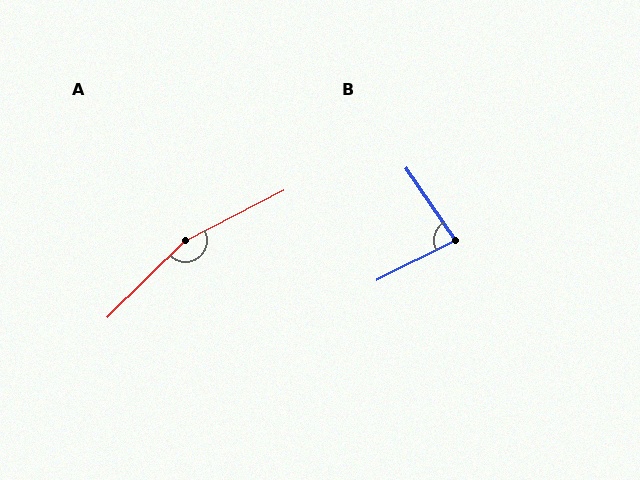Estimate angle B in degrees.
Approximately 83 degrees.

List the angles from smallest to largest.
B (83°), A (162°).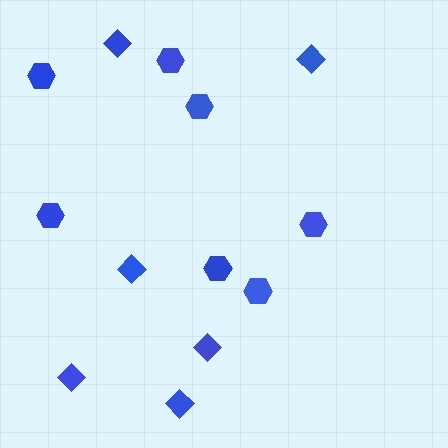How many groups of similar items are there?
There are 2 groups: one group of hexagons (7) and one group of diamonds (6).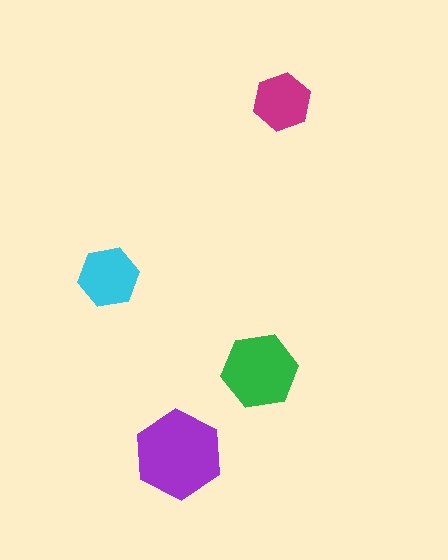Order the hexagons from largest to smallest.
the purple one, the green one, the cyan one, the magenta one.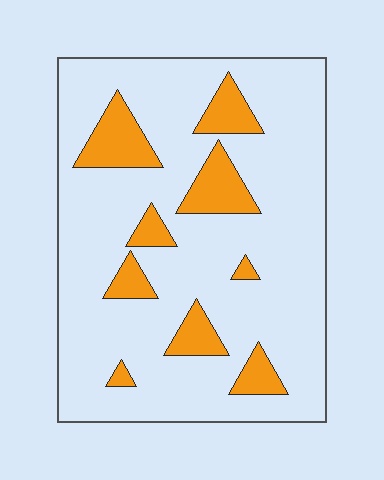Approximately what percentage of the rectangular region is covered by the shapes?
Approximately 15%.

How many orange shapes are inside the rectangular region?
9.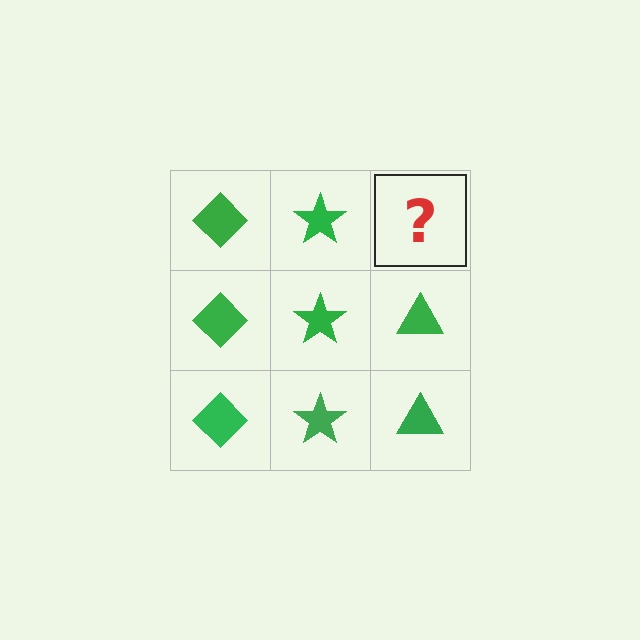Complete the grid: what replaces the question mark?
The question mark should be replaced with a green triangle.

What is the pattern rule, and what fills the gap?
The rule is that each column has a consistent shape. The gap should be filled with a green triangle.